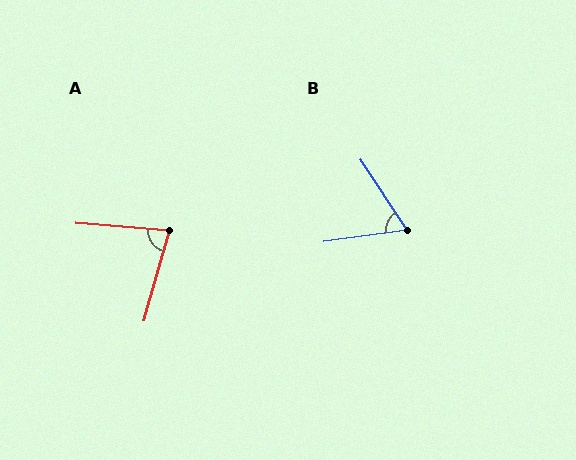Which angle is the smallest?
B, at approximately 65 degrees.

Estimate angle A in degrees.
Approximately 79 degrees.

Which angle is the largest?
A, at approximately 79 degrees.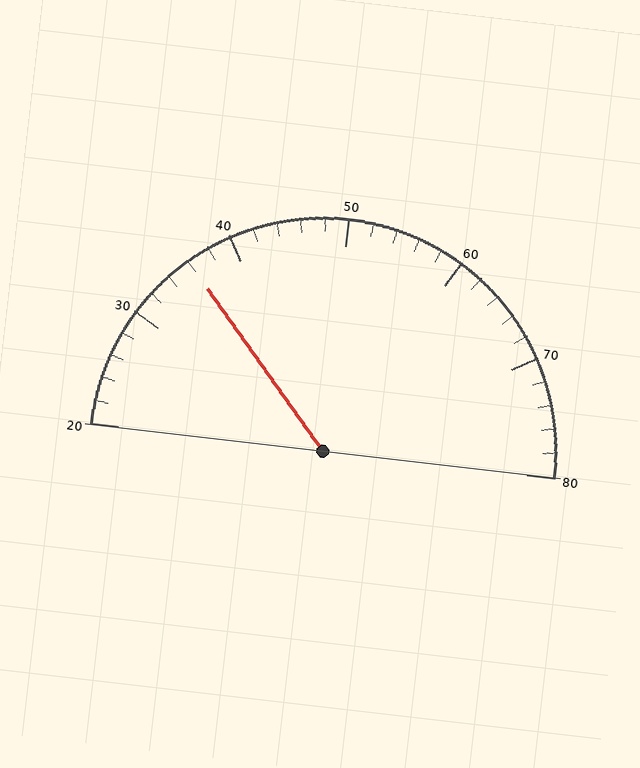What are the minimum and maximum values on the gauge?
The gauge ranges from 20 to 80.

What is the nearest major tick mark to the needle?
The nearest major tick mark is 40.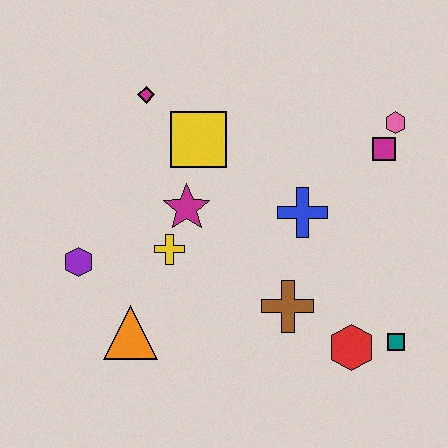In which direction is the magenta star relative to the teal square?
The magenta star is to the left of the teal square.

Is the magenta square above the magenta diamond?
No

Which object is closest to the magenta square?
The pink hexagon is closest to the magenta square.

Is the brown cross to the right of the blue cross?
No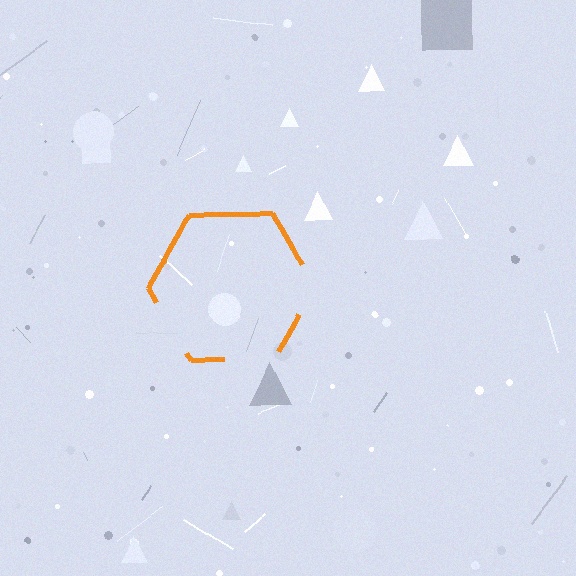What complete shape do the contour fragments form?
The contour fragments form a hexagon.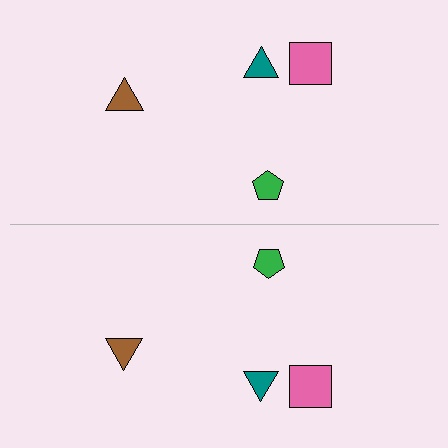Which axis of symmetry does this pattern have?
The pattern has a horizontal axis of symmetry running through the center of the image.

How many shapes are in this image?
There are 8 shapes in this image.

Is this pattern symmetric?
Yes, this pattern has bilateral (reflection) symmetry.